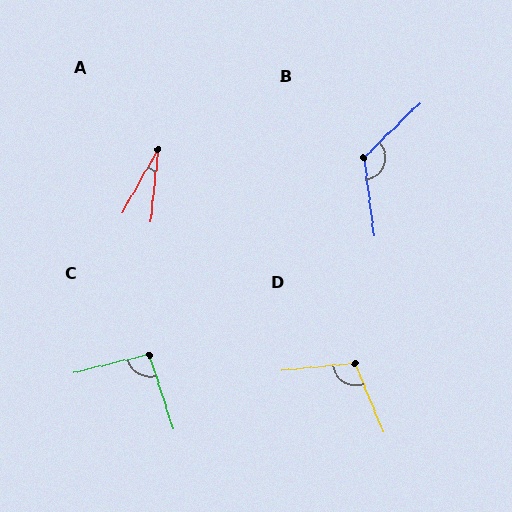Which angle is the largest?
B, at approximately 127 degrees.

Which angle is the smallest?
A, at approximately 24 degrees.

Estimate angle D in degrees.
Approximately 106 degrees.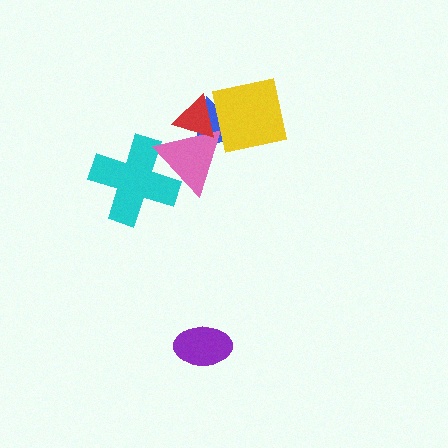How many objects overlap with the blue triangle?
3 objects overlap with the blue triangle.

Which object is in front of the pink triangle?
The red triangle is in front of the pink triangle.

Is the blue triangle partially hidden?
Yes, it is partially covered by another shape.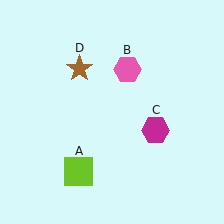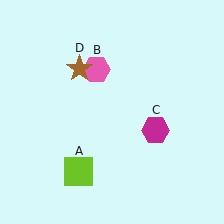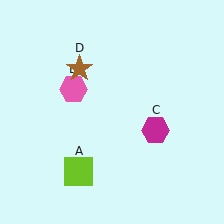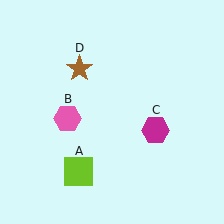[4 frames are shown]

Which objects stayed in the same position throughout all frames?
Lime square (object A) and magenta hexagon (object C) and brown star (object D) remained stationary.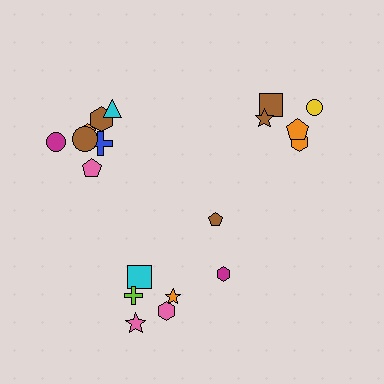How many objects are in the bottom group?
There are 7 objects.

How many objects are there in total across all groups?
There are 19 objects.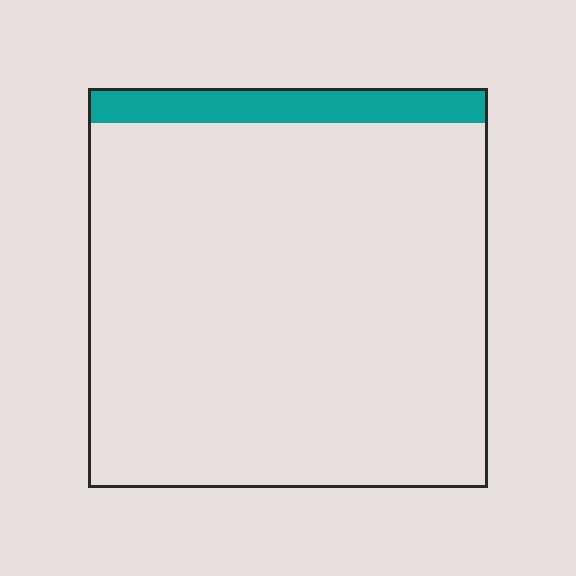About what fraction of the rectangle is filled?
About one tenth (1/10).